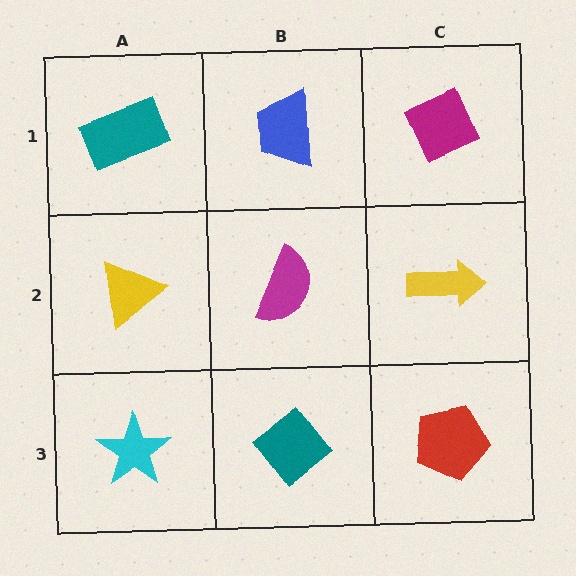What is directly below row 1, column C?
A yellow arrow.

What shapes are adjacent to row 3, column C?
A yellow arrow (row 2, column C), a teal diamond (row 3, column B).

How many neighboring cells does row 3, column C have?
2.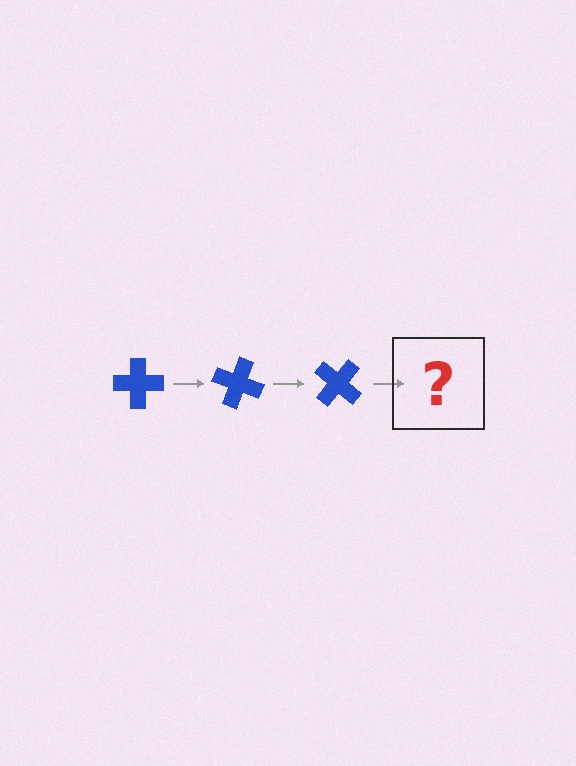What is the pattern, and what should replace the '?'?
The pattern is that the cross rotates 20 degrees each step. The '?' should be a blue cross rotated 60 degrees.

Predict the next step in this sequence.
The next step is a blue cross rotated 60 degrees.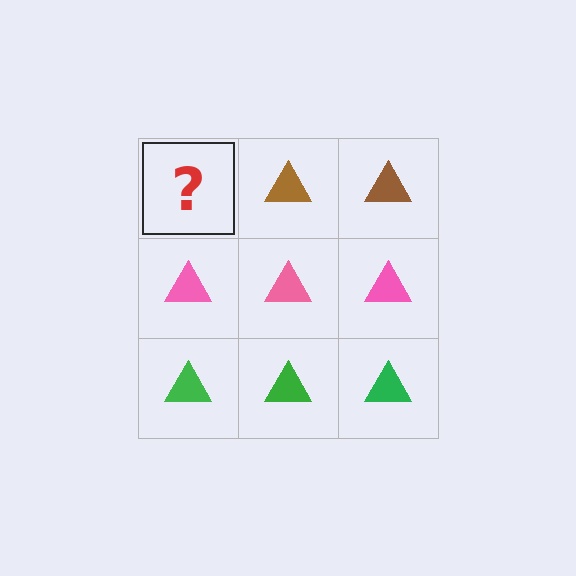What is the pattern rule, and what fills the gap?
The rule is that each row has a consistent color. The gap should be filled with a brown triangle.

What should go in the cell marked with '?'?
The missing cell should contain a brown triangle.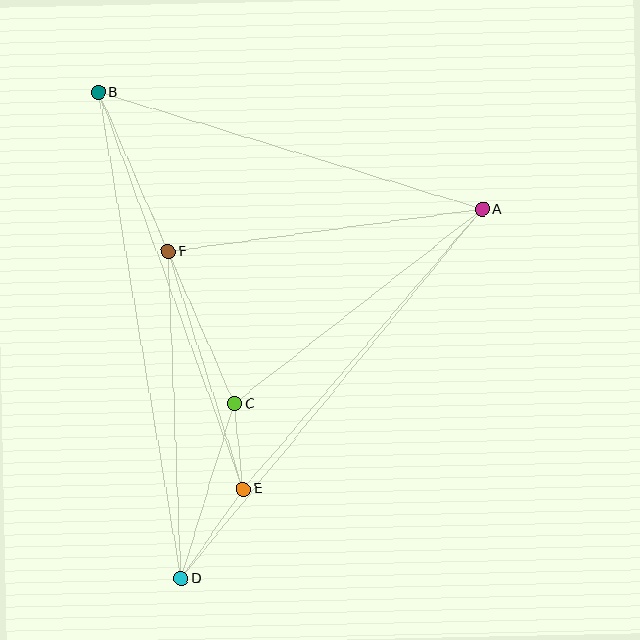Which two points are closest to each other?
Points C and E are closest to each other.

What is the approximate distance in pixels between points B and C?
The distance between B and C is approximately 340 pixels.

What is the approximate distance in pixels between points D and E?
The distance between D and E is approximately 109 pixels.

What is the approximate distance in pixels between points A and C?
The distance between A and C is approximately 315 pixels.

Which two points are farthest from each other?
Points B and D are farthest from each other.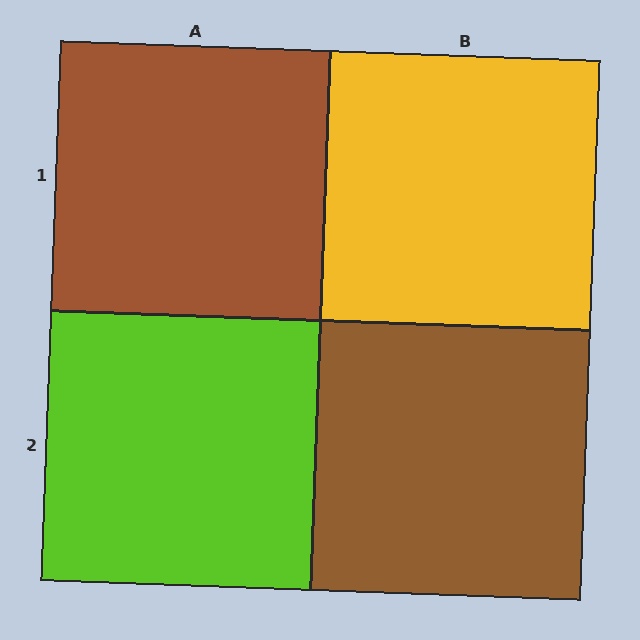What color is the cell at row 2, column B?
Brown.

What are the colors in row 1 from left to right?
Brown, yellow.